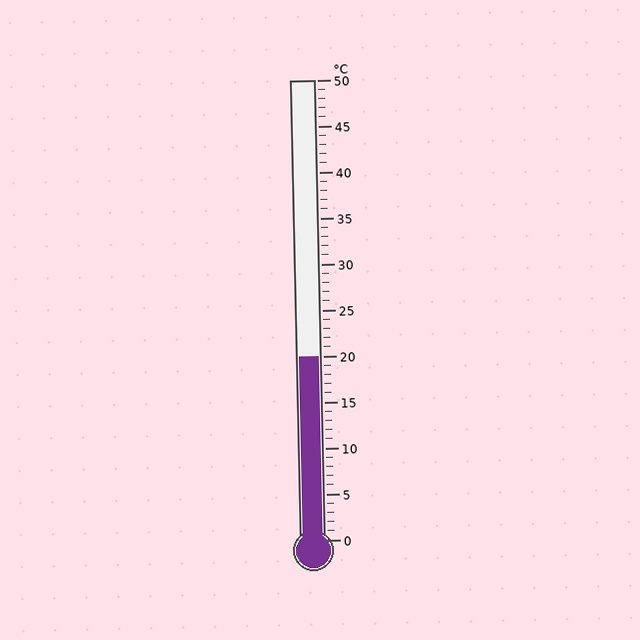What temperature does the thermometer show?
The thermometer shows approximately 20°C.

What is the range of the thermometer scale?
The thermometer scale ranges from 0°C to 50°C.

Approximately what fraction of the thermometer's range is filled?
The thermometer is filled to approximately 40% of its range.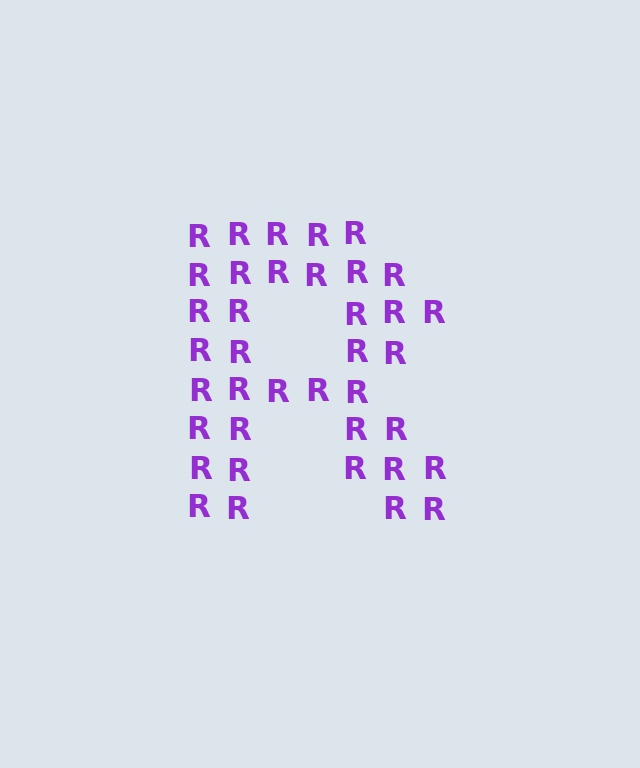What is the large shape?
The large shape is the letter R.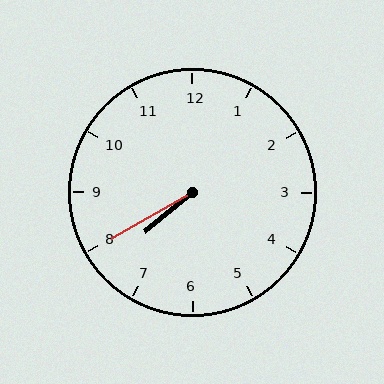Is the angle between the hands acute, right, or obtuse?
It is acute.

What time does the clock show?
7:40.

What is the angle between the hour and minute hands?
Approximately 10 degrees.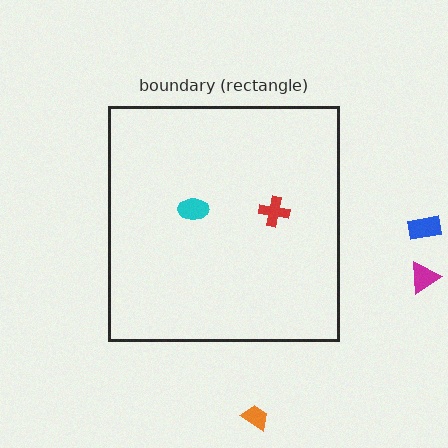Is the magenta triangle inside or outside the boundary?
Outside.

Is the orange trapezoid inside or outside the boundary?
Outside.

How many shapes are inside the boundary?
2 inside, 3 outside.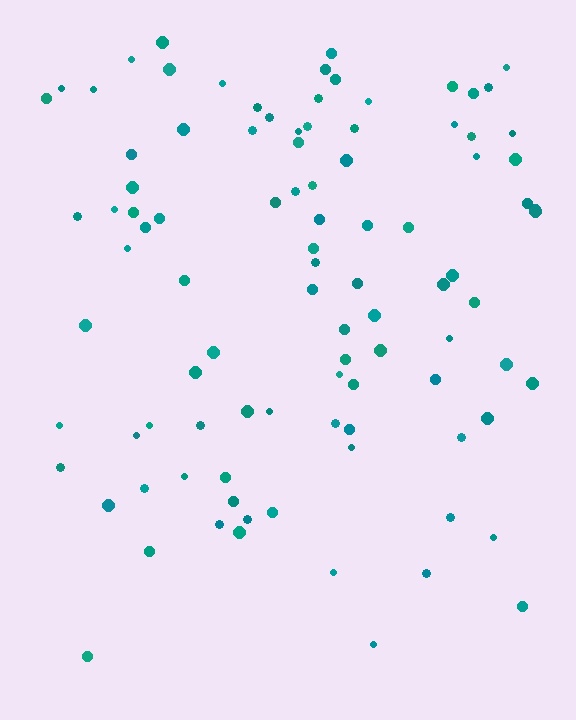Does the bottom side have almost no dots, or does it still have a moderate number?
Still a moderate number, just noticeably fewer than the top.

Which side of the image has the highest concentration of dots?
The top.